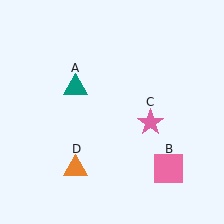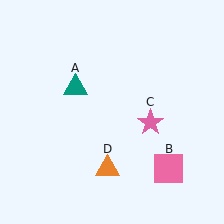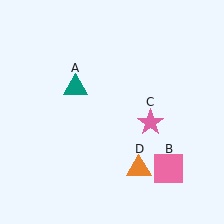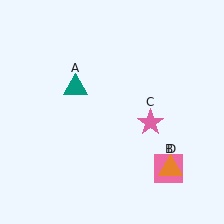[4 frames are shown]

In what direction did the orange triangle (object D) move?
The orange triangle (object D) moved right.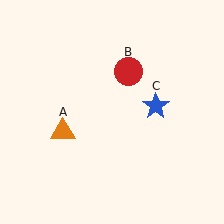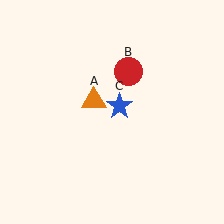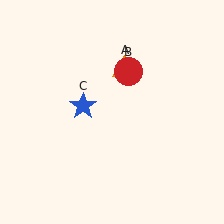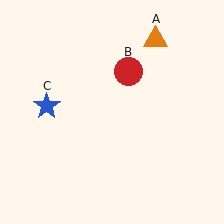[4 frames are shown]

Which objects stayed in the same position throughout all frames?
Red circle (object B) remained stationary.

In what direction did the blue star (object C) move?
The blue star (object C) moved left.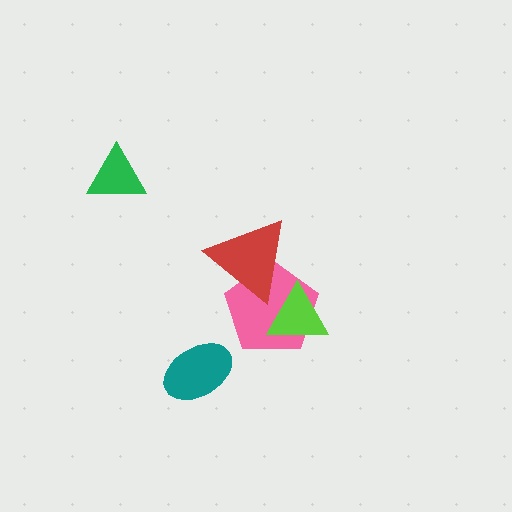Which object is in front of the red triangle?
The lime triangle is in front of the red triangle.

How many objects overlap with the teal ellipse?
0 objects overlap with the teal ellipse.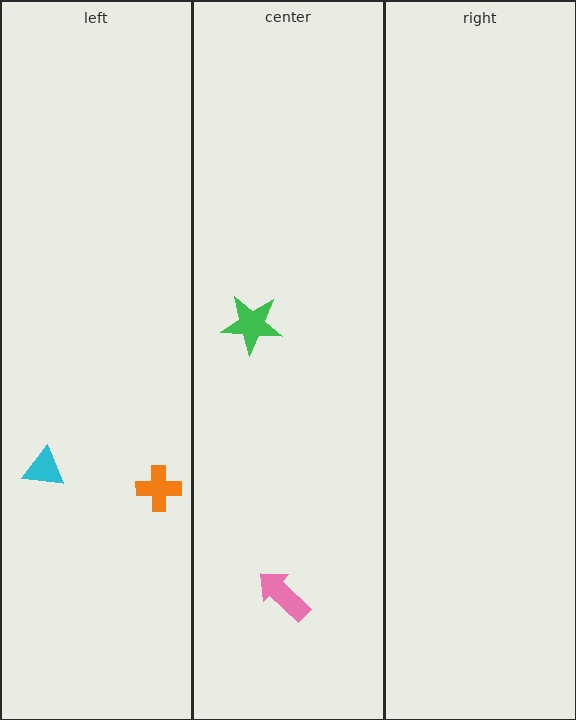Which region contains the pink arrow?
The center region.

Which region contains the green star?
The center region.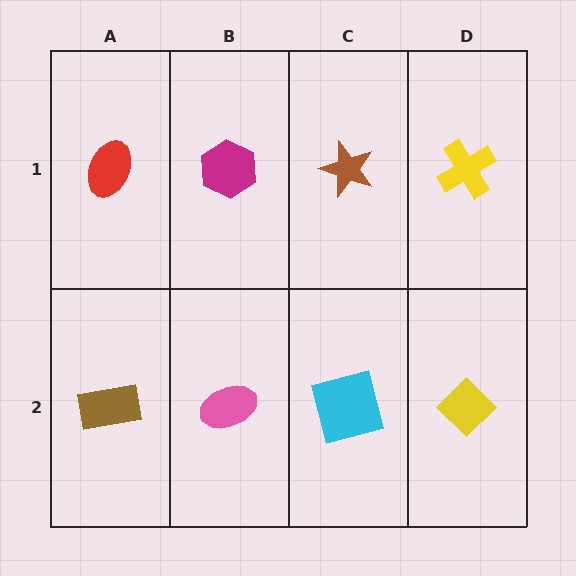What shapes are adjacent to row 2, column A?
A red ellipse (row 1, column A), a pink ellipse (row 2, column B).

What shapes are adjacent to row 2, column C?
A brown star (row 1, column C), a pink ellipse (row 2, column B), a yellow diamond (row 2, column D).